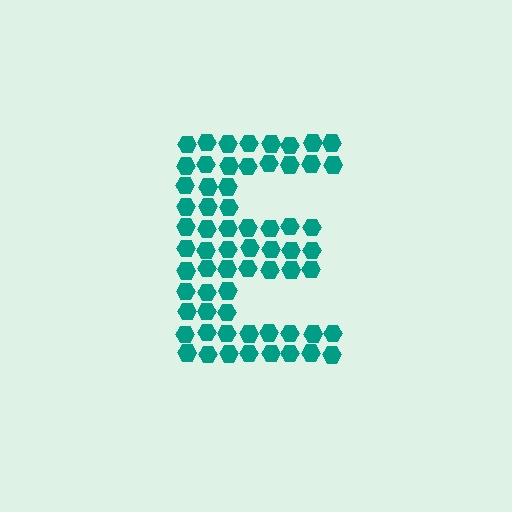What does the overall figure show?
The overall figure shows the letter E.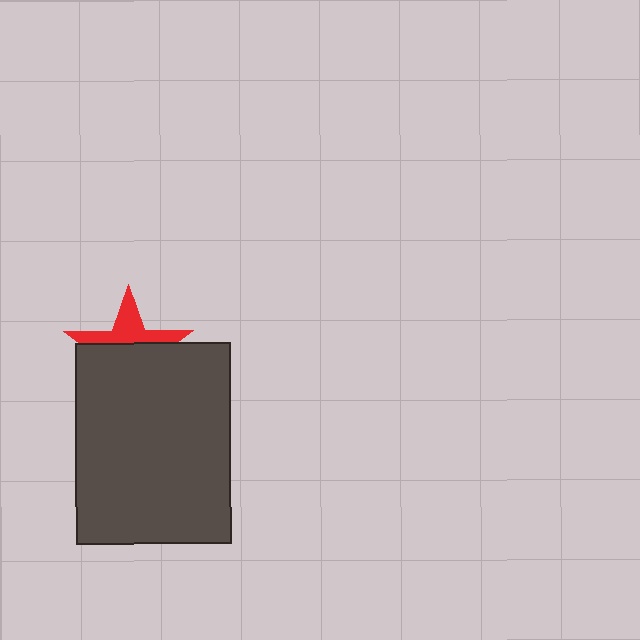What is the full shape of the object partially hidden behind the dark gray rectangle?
The partially hidden object is a red star.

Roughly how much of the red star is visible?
A small part of it is visible (roughly 39%).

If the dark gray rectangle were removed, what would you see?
You would see the complete red star.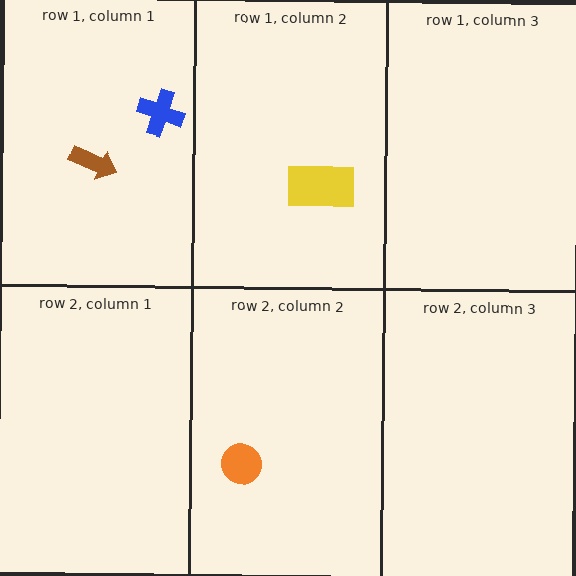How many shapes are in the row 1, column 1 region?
2.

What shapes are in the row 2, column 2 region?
The orange circle.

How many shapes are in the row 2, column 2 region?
1.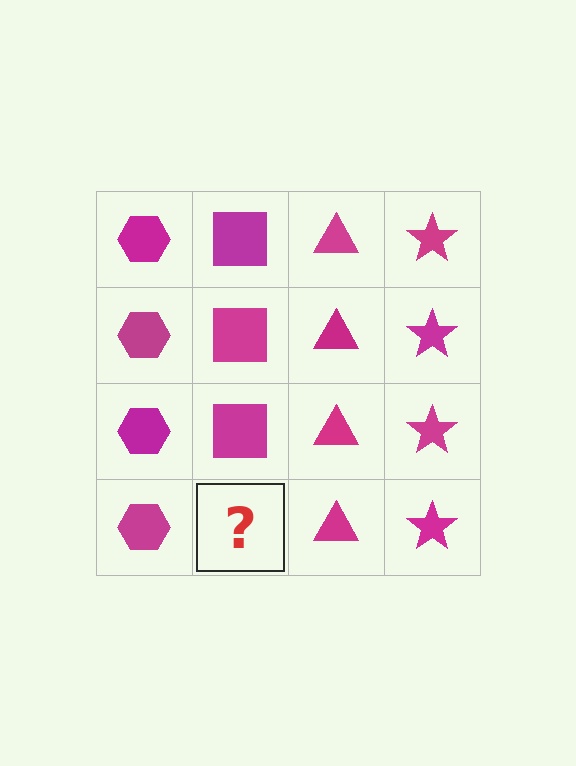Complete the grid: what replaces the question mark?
The question mark should be replaced with a magenta square.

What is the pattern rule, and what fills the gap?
The rule is that each column has a consistent shape. The gap should be filled with a magenta square.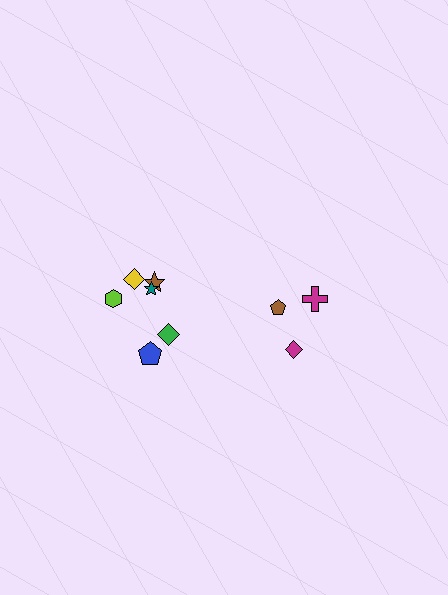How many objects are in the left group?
There are 6 objects.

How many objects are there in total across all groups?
There are 9 objects.